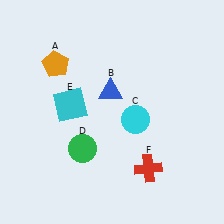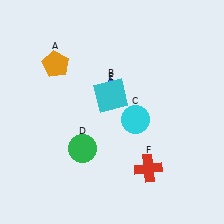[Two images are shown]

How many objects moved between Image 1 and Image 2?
1 object moved between the two images.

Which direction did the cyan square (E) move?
The cyan square (E) moved right.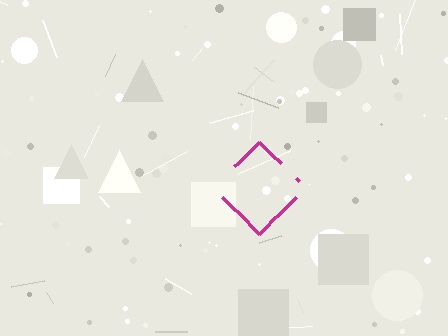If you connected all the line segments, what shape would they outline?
They would outline a diamond.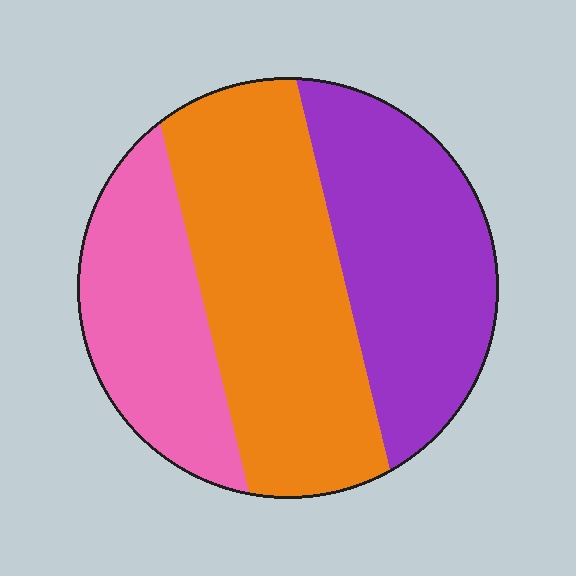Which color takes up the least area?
Pink, at roughly 25%.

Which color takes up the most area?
Orange, at roughly 40%.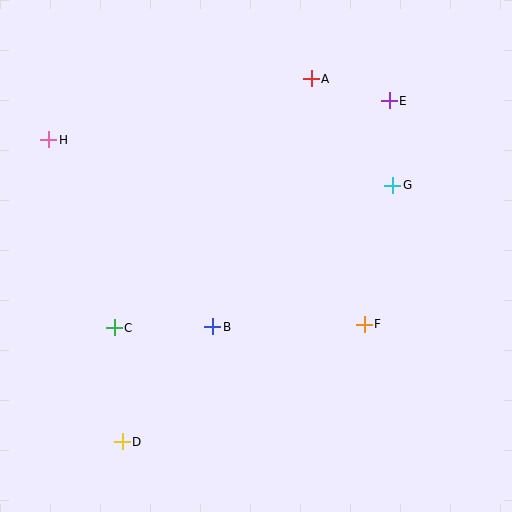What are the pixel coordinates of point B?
Point B is at (213, 327).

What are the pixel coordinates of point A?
Point A is at (311, 79).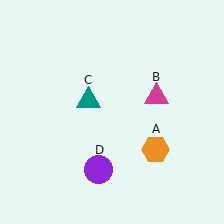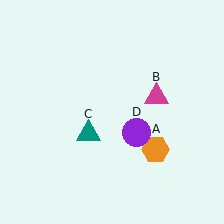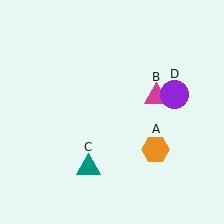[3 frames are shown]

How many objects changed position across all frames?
2 objects changed position: teal triangle (object C), purple circle (object D).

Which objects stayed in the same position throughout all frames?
Orange hexagon (object A) and magenta triangle (object B) remained stationary.